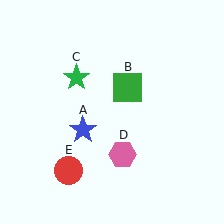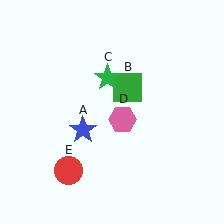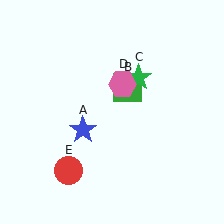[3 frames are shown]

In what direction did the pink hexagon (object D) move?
The pink hexagon (object D) moved up.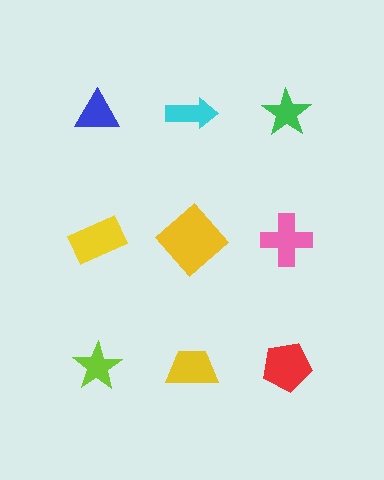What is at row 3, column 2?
A yellow trapezoid.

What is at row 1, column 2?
A cyan arrow.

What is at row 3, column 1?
A lime star.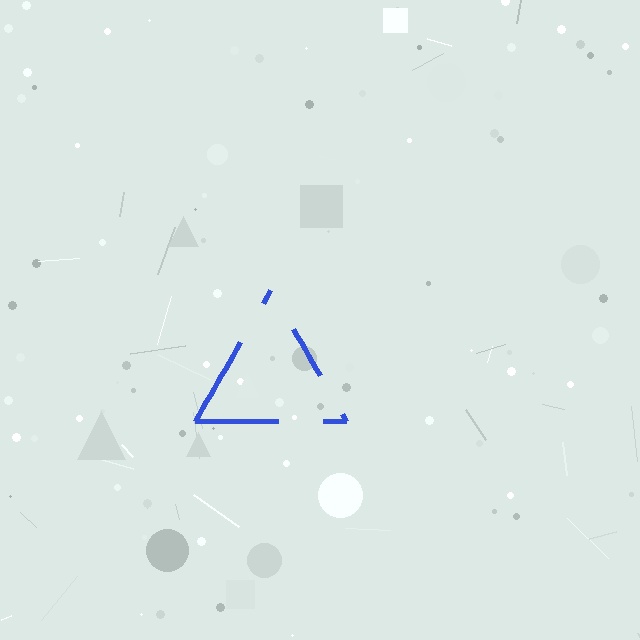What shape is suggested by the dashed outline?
The dashed outline suggests a triangle.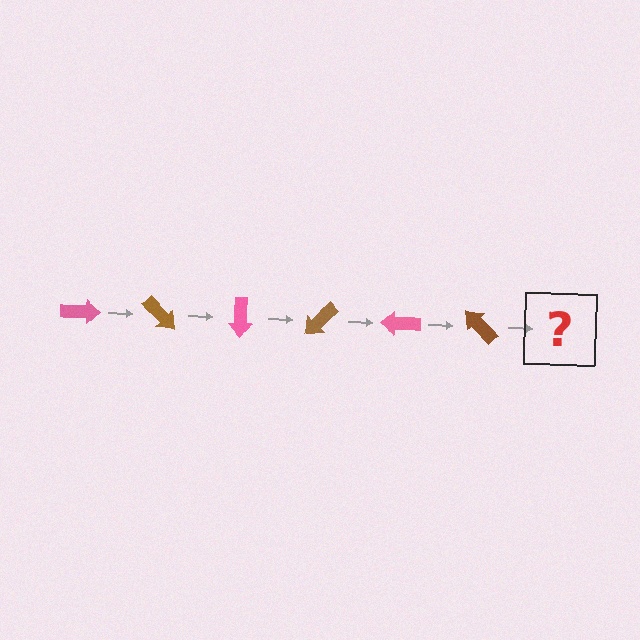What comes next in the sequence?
The next element should be a pink arrow, rotated 270 degrees from the start.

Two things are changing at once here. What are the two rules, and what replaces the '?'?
The two rules are that it rotates 45 degrees each step and the color cycles through pink and brown. The '?' should be a pink arrow, rotated 270 degrees from the start.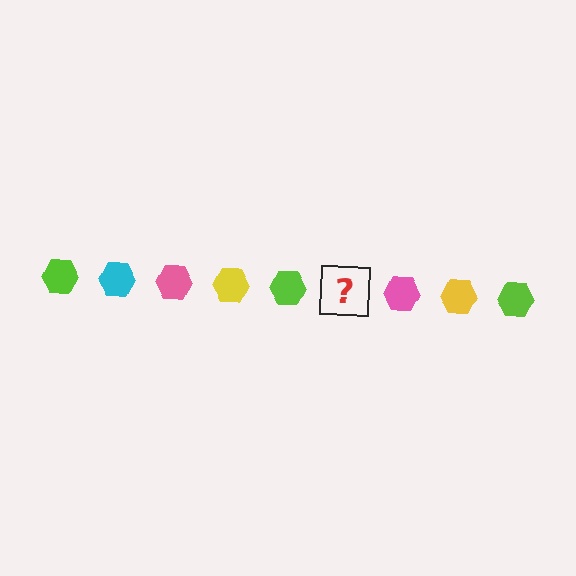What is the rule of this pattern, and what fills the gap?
The rule is that the pattern cycles through lime, cyan, pink, yellow hexagons. The gap should be filled with a cyan hexagon.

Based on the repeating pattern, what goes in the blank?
The blank should be a cyan hexagon.